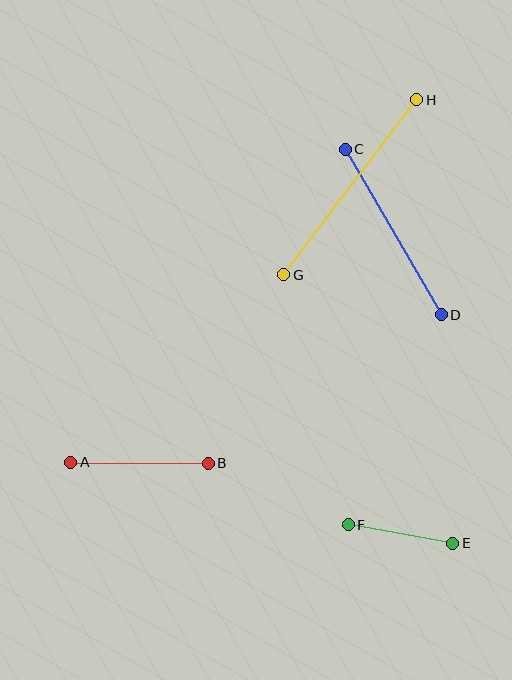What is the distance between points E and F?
The distance is approximately 106 pixels.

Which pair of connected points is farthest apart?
Points G and H are farthest apart.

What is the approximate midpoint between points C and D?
The midpoint is at approximately (393, 232) pixels.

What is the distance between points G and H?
The distance is approximately 220 pixels.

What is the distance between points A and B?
The distance is approximately 137 pixels.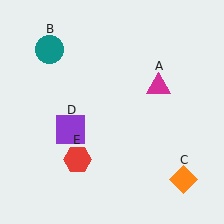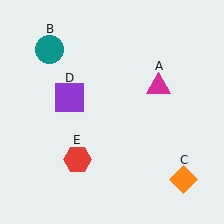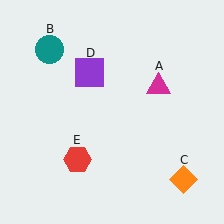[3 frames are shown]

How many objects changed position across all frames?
1 object changed position: purple square (object D).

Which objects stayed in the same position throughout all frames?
Magenta triangle (object A) and teal circle (object B) and orange diamond (object C) and red hexagon (object E) remained stationary.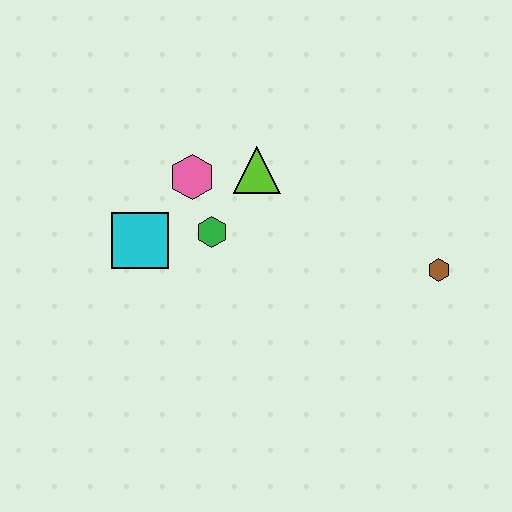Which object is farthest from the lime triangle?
The brown hexagon is farthest from the lime triangle.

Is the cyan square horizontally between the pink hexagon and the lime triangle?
No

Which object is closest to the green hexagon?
The pink hexagon is closest to the green hexagon.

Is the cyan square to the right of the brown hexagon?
No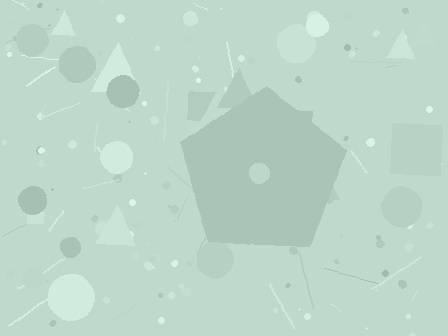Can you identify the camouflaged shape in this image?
The camouflaged shape is a pentagon.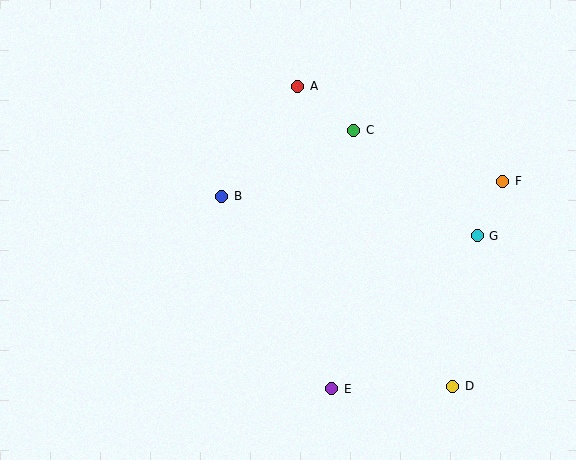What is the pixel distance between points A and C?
The distance between A and C is 71 pixels.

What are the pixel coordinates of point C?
Point C is at (354, 130).